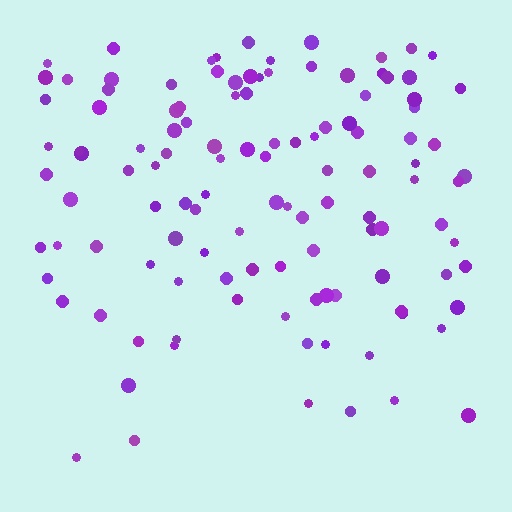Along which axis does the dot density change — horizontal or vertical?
Vertical.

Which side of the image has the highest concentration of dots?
The top.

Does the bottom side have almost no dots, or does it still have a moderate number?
Still a moderate number, just noticeably fewer than the top.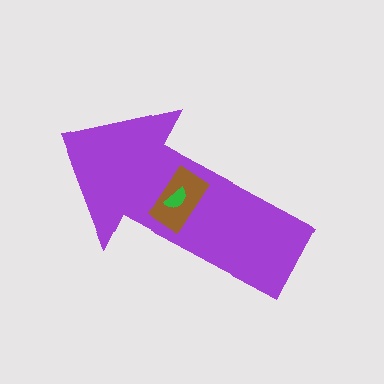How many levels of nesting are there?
3.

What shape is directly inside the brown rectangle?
The green semicircle.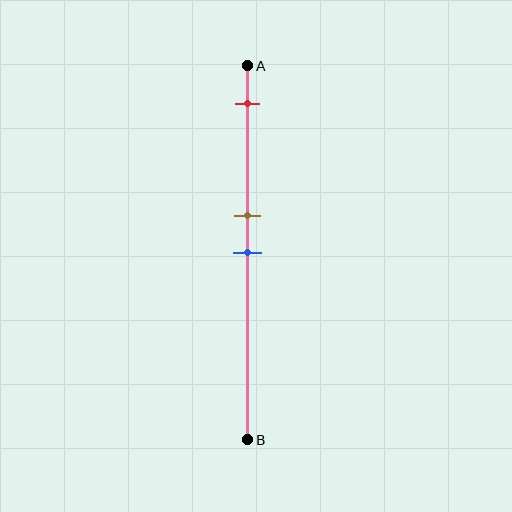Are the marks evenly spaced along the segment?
No, the marks are not evenly spaced.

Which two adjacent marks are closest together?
The brown and blue marks are the closest adjacent pair.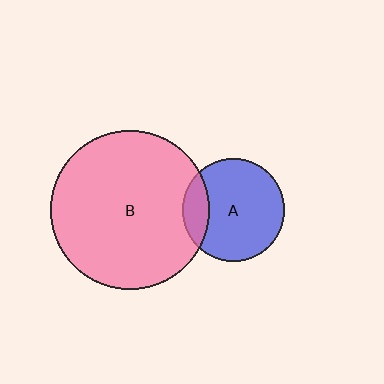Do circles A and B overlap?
Yes.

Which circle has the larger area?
Circle B (pink).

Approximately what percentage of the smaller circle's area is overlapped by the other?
Approximately 15%.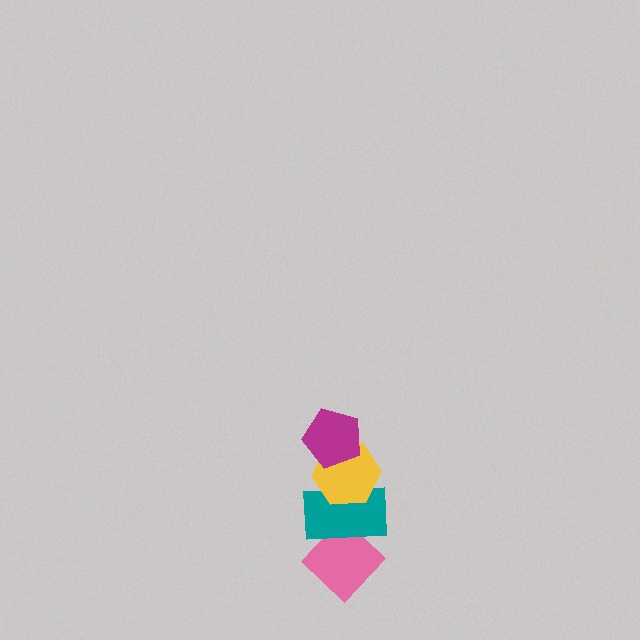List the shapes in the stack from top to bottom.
From top to bottom: the magenta pentagon, the yellow hexagon, the teal rectangle, the pink diamond.